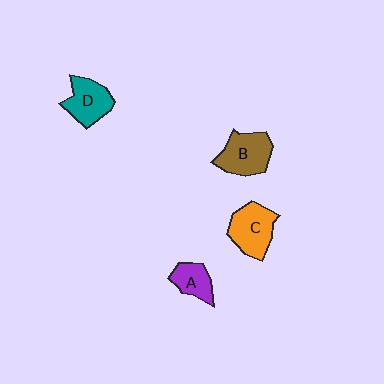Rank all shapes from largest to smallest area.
From largest to smallest: C (orange), B (brown), D (teal), A (purple).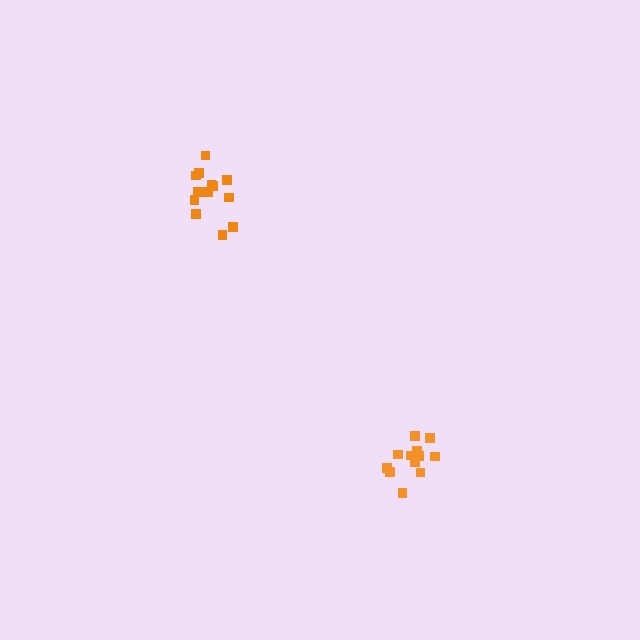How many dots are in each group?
Group 1: 13 dots, Group 2: 12 dots (25 total).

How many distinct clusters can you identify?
There are 2 distinct clusters.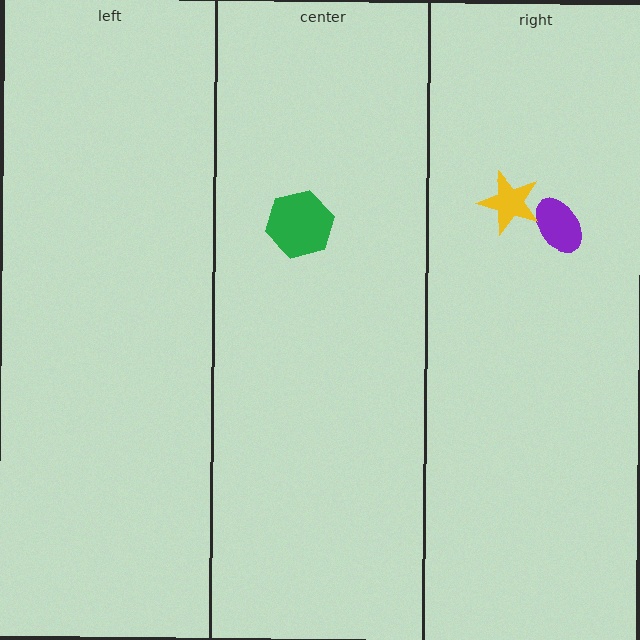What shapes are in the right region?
The purple ellipse, the yellow star.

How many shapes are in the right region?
2.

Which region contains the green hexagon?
The center region.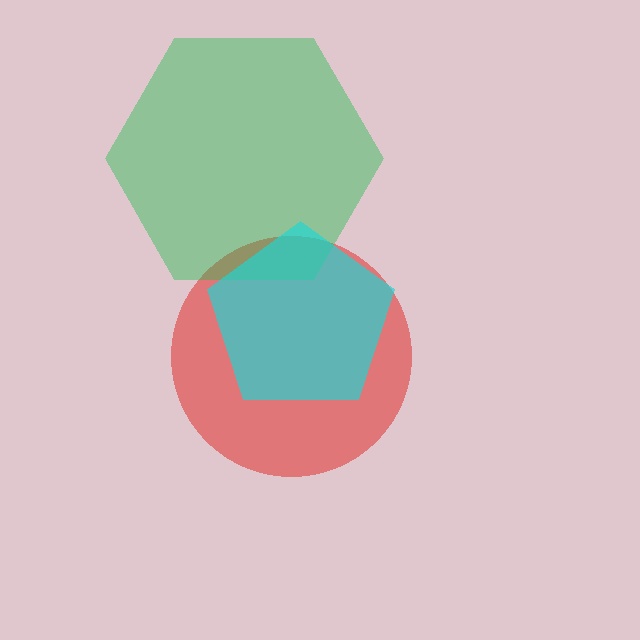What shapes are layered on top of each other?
The layered shapes are: a red circle, a green hexagon, a cyan pentagon.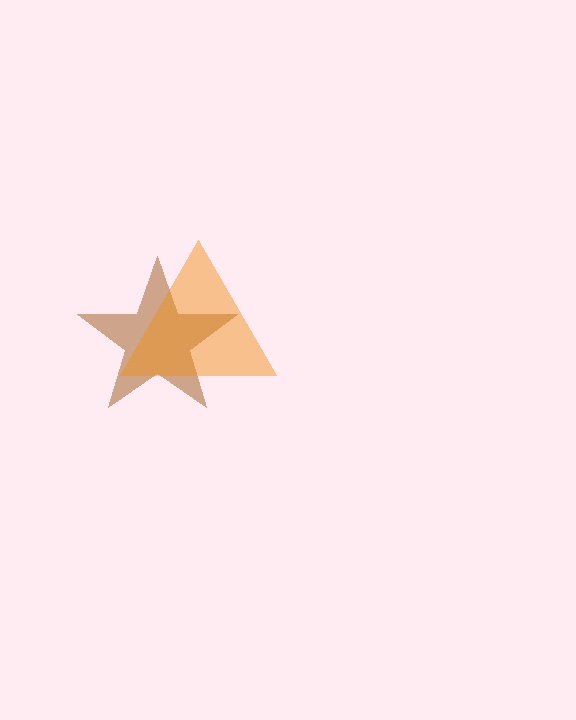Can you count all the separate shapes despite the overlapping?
Yes, there are 2 separate shapes.